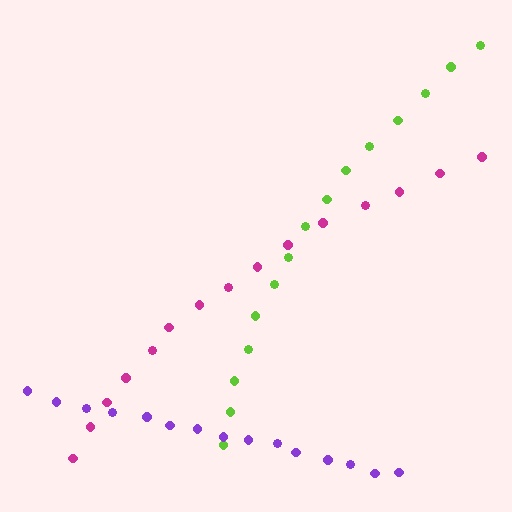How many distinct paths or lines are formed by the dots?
There are 3 distinct paths.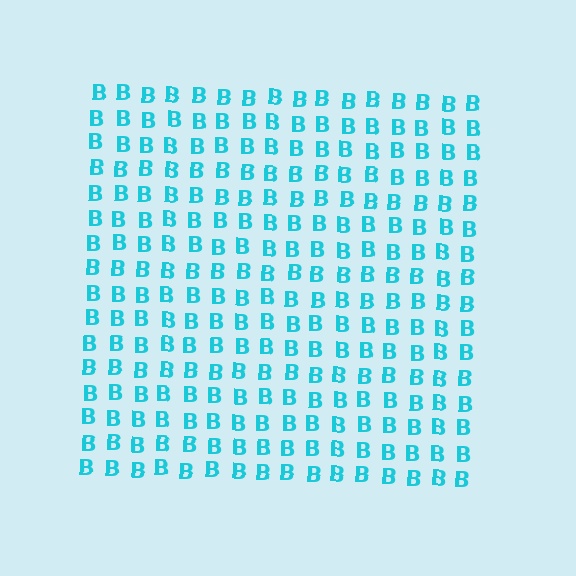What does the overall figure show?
The overall figure shows a square.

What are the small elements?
The small elements are letter B's.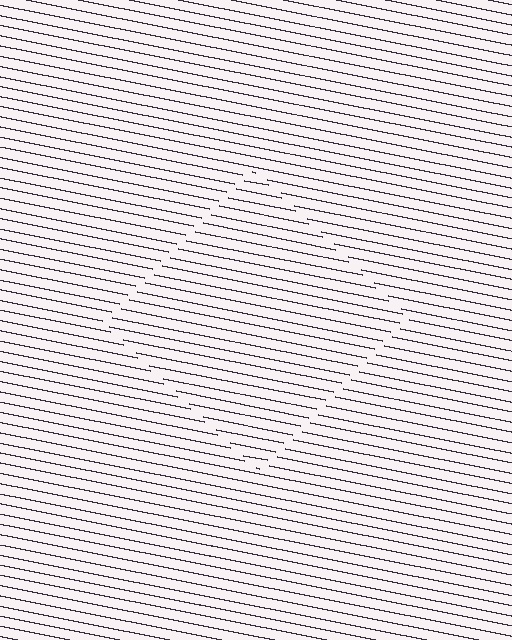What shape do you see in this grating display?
An illusory square. The interior of the shape contains the same grating, shifted by half a period — the contour is defined by the phase discontinuity where line-ends from the inner and outer gratings abut.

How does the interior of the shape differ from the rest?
The interior of the shape contains the same grating, shifted by half a period — the contour is defined by the phase discontinuity where line-ends from the inner and outer gratings abut.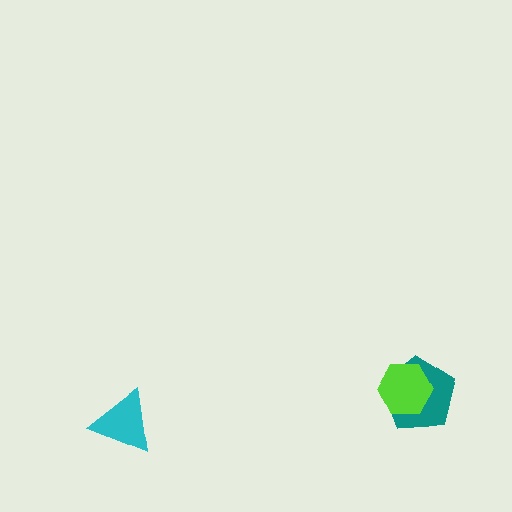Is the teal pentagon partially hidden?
Yes, it is partially covered by another shape.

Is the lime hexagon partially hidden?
No, no other shape covers it.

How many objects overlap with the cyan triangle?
0 objects overlap with the cyan triangle.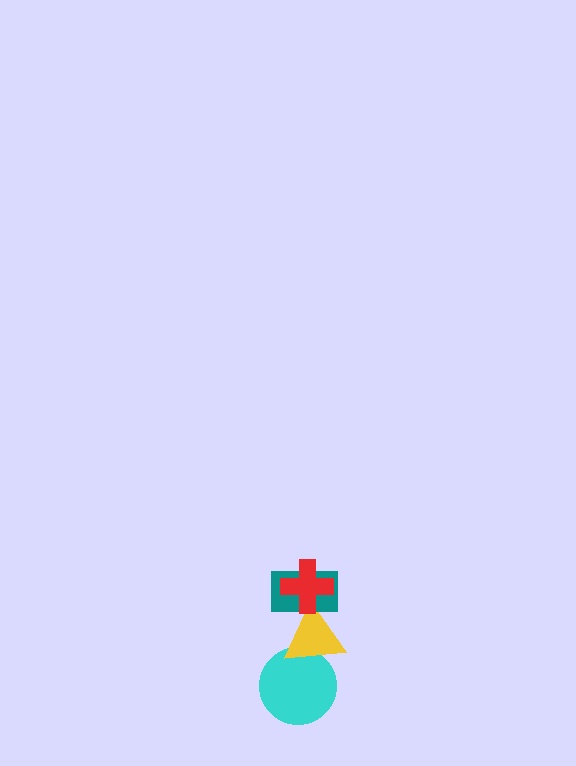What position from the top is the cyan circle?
The cyan circle is 4th from the top.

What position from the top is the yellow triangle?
The yellow triangle is 3rd from the top.